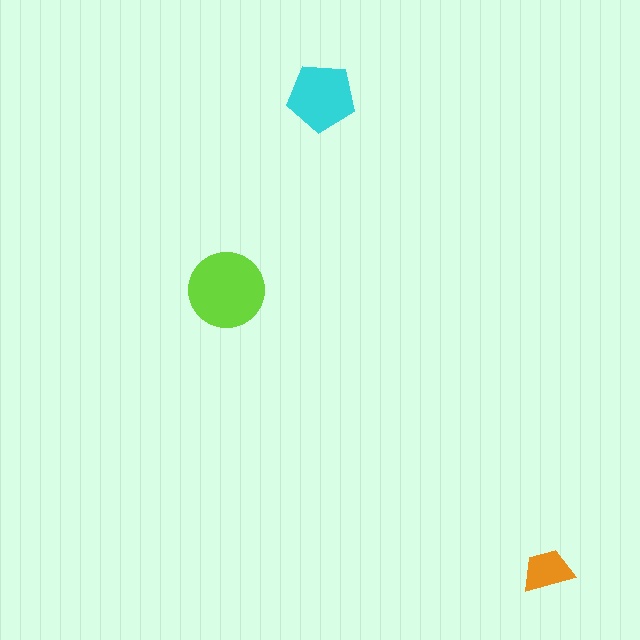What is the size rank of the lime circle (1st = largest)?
1st.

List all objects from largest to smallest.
The lime circle, the cyan pentagon, the orange trapezoid.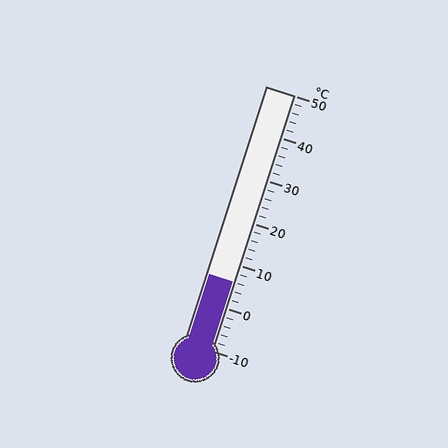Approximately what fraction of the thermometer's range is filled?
The thermometer is filled to approximately 25% of its range.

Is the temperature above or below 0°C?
The temperature is above 0°C.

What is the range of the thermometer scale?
The thermometer scale ranges from -10°C to 50°C.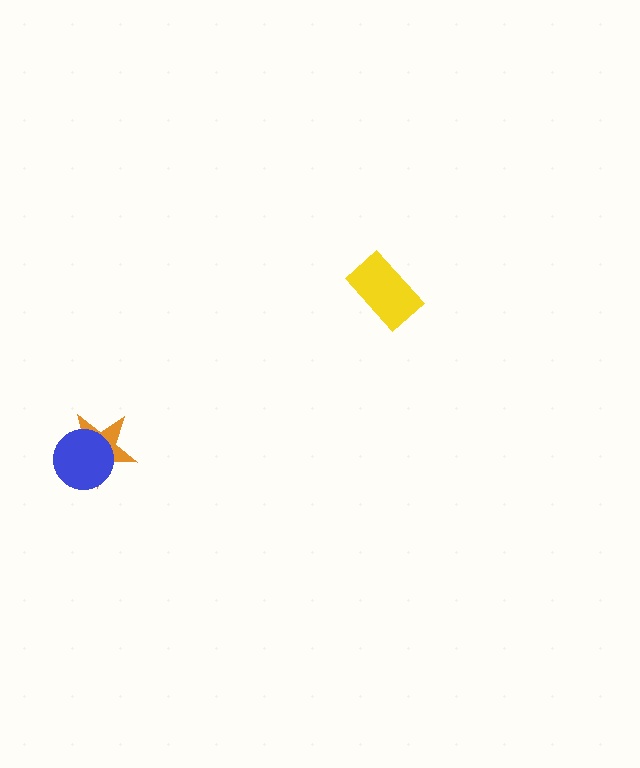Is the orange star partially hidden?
Yes, it is partially covered by another shape.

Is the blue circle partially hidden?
No, no other shape covers it.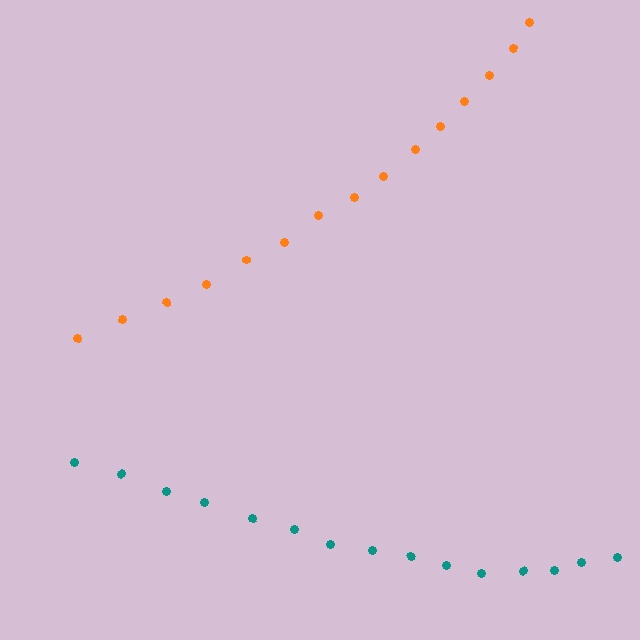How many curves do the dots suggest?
There are 2 distinct paths.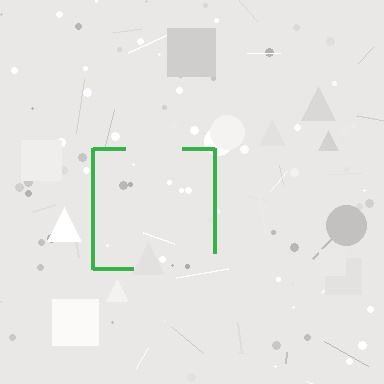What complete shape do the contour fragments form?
The contour fragments form a square.